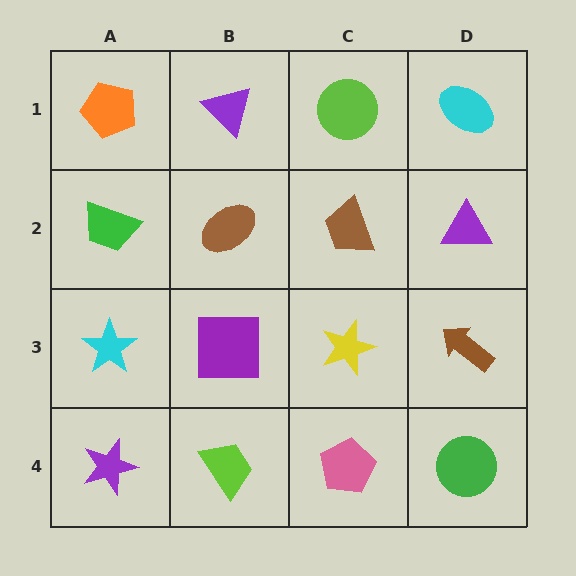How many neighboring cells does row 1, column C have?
3.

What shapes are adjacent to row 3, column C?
A brown trapezoid (row 2, column C), a pink pentagon (row 4, column C), a purple square (row 3, column B), a brown arrow (row 3, column D).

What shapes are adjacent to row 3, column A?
A green trapezoid (row 2, column A), a purple star (row 4, column A), a purple square (row 3, column B).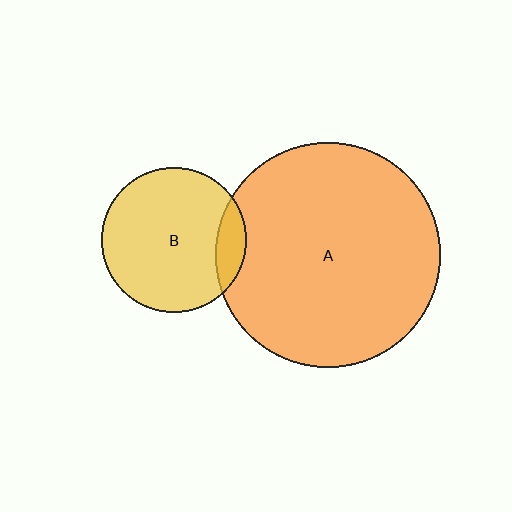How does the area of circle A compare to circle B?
Approximately 2.4 times.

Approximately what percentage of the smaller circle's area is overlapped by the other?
Approximately 10%.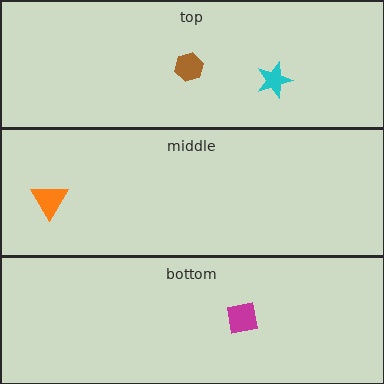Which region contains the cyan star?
The top region.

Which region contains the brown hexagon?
The top region.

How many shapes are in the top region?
2.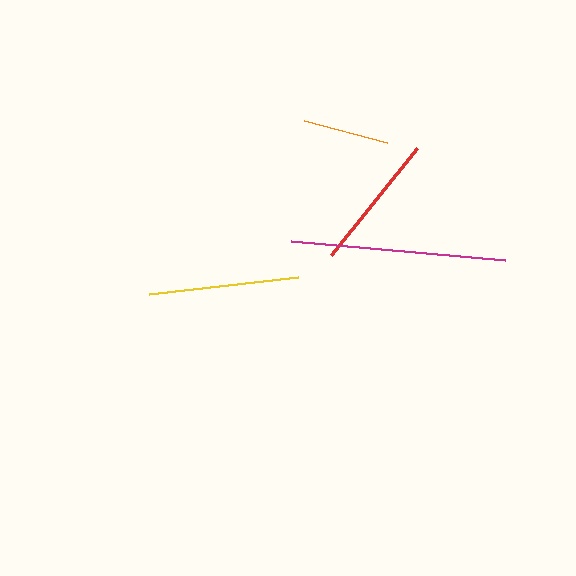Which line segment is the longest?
The magenta line is the longest at approximately 215 pixels.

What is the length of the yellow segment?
The yellow segment is approximately 149 pixels long.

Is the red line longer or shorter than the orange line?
The red line is longer than the orange line.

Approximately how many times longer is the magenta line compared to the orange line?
The magenta line is approximately 2.5 times the length of the orange line.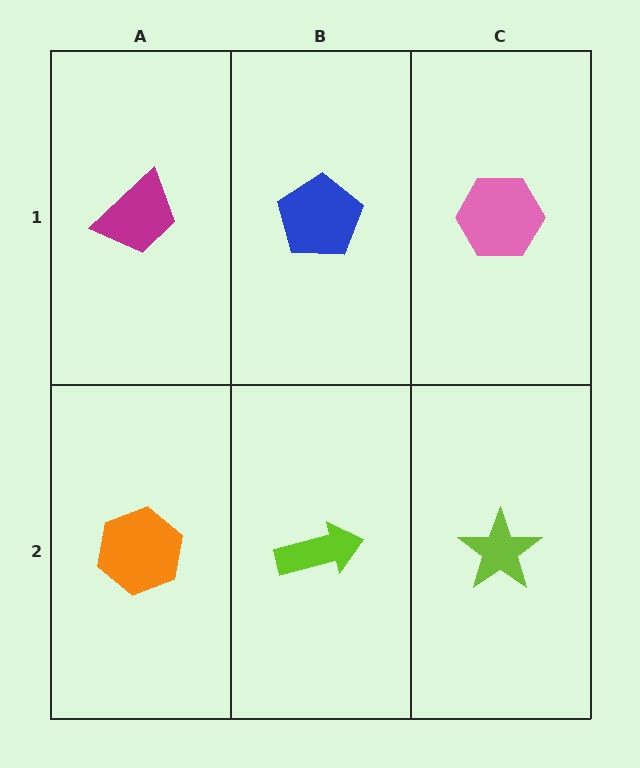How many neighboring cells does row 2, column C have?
2.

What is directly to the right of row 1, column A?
A blue pentagon.